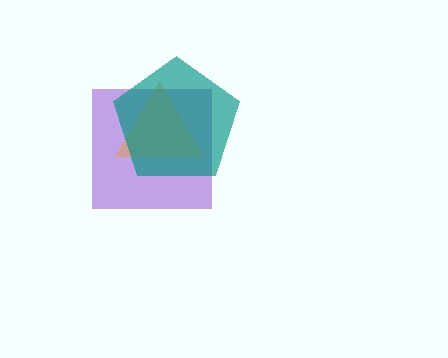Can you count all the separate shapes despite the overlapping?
Yes, there are 3 separate shapes.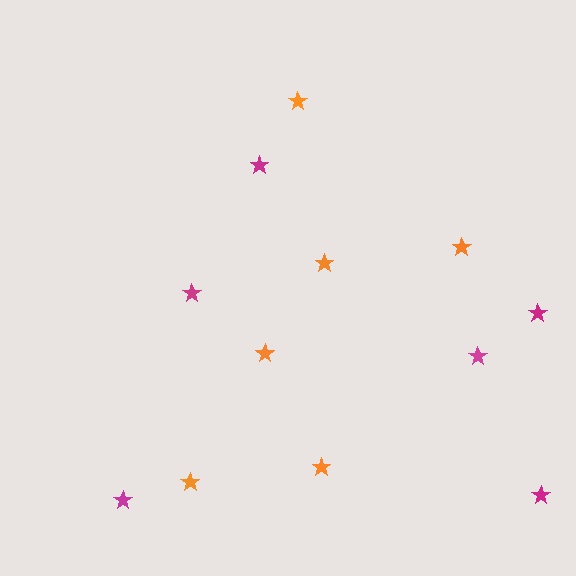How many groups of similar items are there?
There are 2 groups: one group of magenta stars (6) and one group of orange stars (6).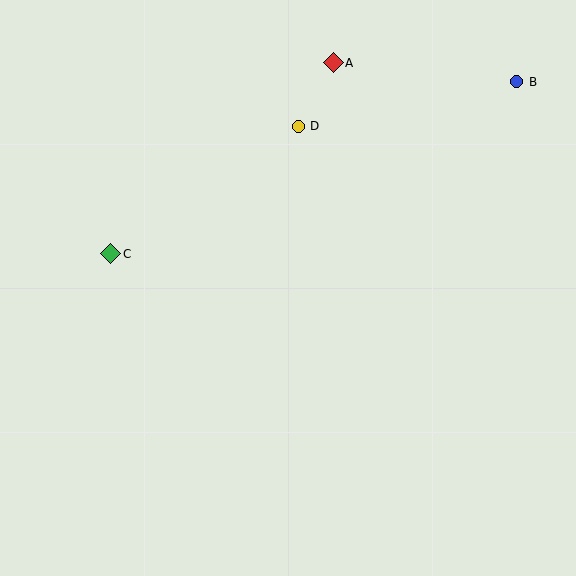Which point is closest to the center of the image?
Point D at (298, 126) is closest to the center.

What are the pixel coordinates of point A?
Point A is at (333, 63).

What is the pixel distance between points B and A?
The distance between B and A is 185 pixels.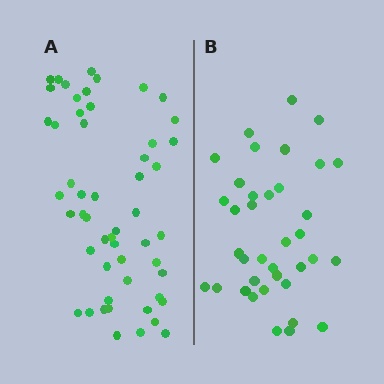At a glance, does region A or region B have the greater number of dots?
Region A (the left region) has more dots.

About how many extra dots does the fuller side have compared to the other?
Region A has approximately 15 more dots than region B.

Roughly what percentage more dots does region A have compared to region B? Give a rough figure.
About 45% more.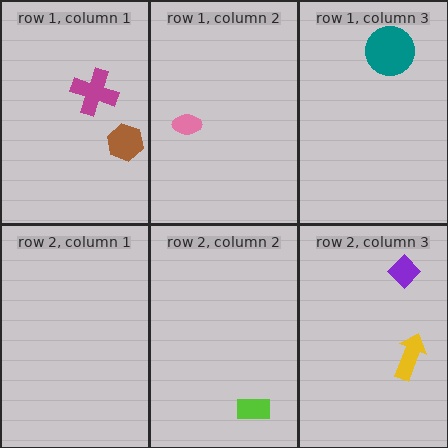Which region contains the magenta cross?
The row 1, column 1 region.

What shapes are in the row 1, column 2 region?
The pink ellipse.